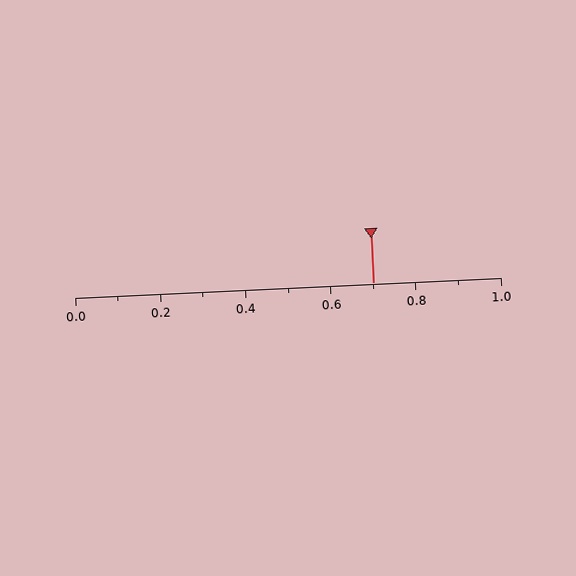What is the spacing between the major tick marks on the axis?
The major ticks are spaced 0.2 apart.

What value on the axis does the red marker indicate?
The marker indicates approximately 0.7.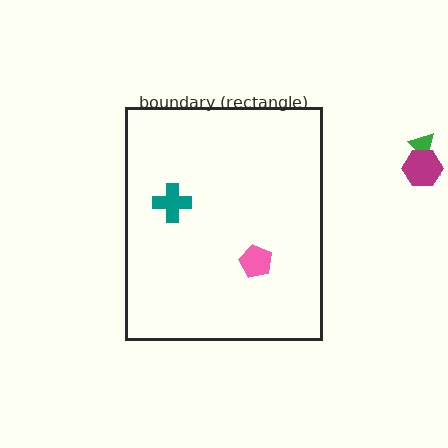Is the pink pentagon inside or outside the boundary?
Inside.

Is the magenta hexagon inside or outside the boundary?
Outside.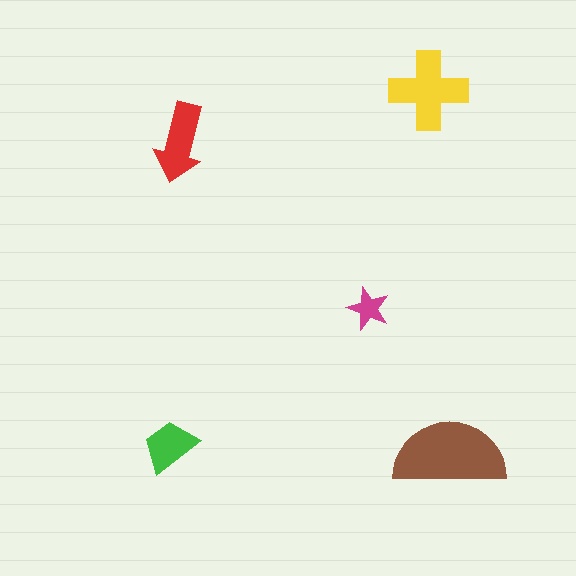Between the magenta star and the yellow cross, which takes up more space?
The yellow cross.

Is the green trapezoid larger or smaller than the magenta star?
Larger.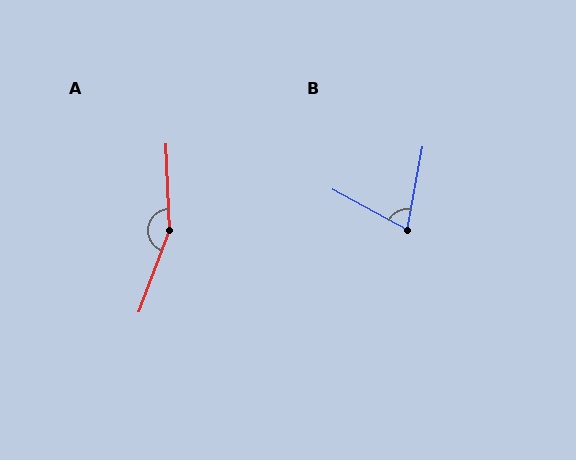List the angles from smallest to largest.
B (72°), A (157°).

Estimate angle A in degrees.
Approximately 157 degrees.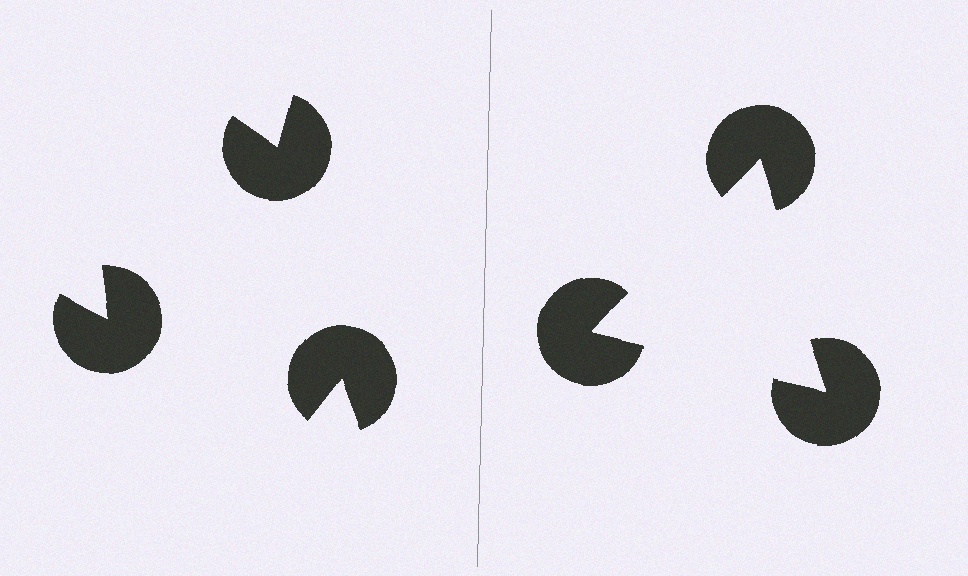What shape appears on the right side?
An illusory triangle.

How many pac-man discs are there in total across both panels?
6 — 3 on each side.